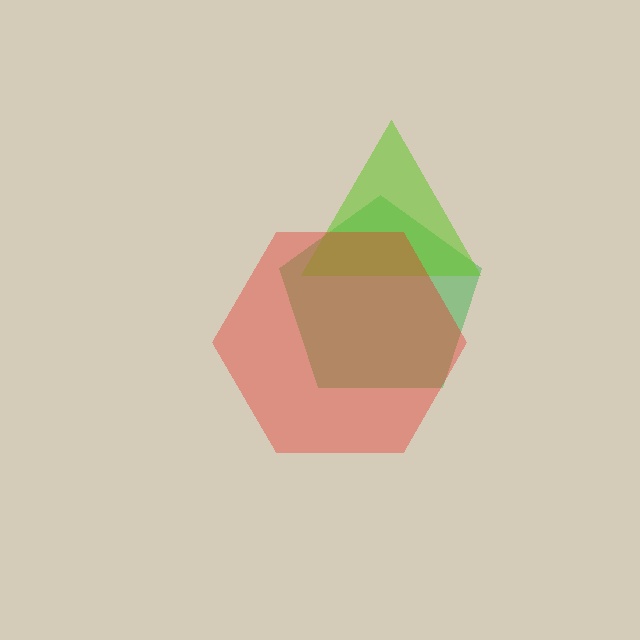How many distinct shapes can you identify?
There are 3 distinct shapes: a green pentagon, a lime triangle, a red hexagon.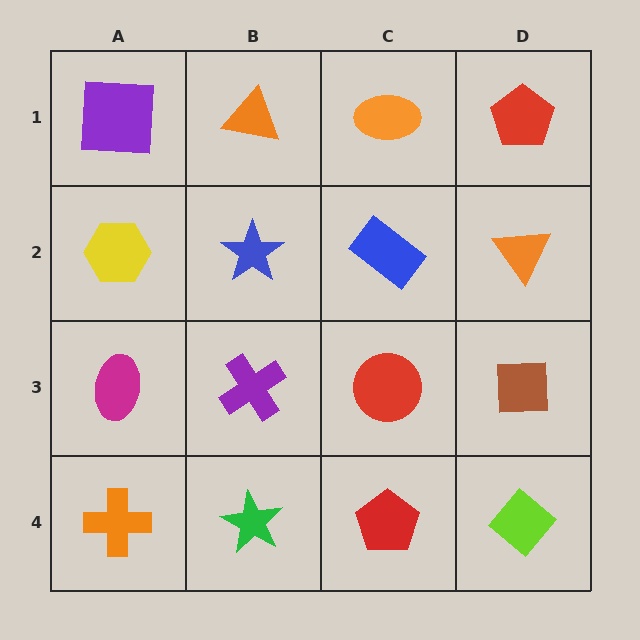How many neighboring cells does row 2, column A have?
3.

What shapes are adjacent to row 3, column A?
A yellow hexagon (row 2, column A), an orange cross (row 4, column A), a purple cross (row 3, column B).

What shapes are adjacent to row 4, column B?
A purple cross (row 3, column B), an orange cross (row 4, column A), a red pentagon (row 4, column C).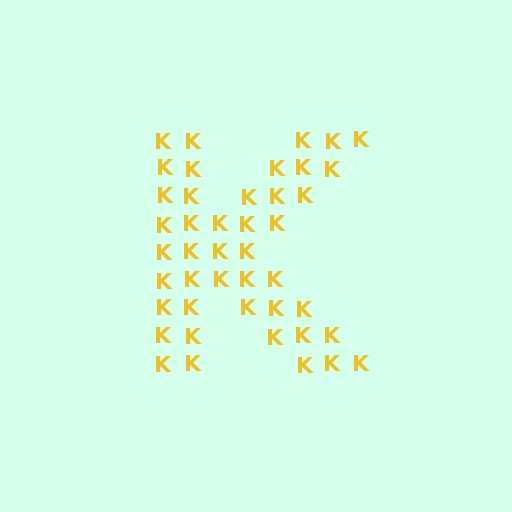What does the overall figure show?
The overall figure shows the letter K.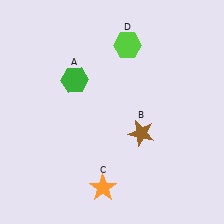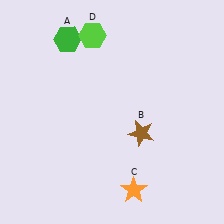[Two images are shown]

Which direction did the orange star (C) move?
The orange star (C) moved right.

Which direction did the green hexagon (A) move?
The green hexagon (A) moved up.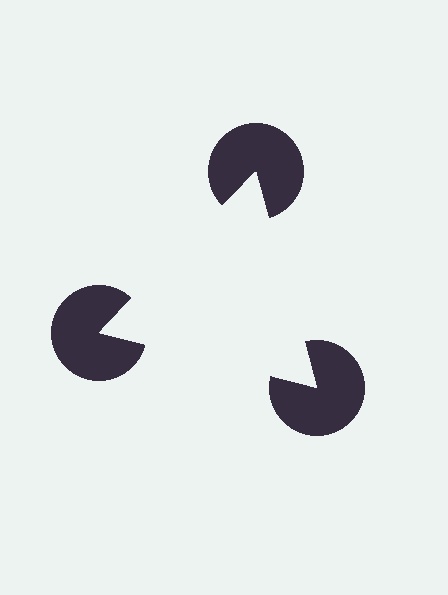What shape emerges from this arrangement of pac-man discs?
An illusory triangle — its edges are inferred from the aligned wedge cuts in the pac-man discs, not physically drawn.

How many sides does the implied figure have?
3 sides.